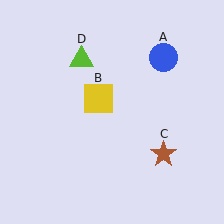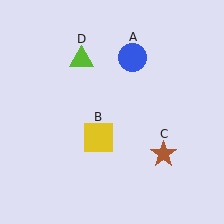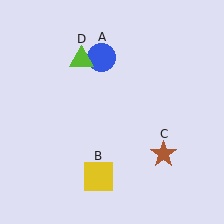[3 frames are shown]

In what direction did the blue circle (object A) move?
The blue circle (object A) moved left.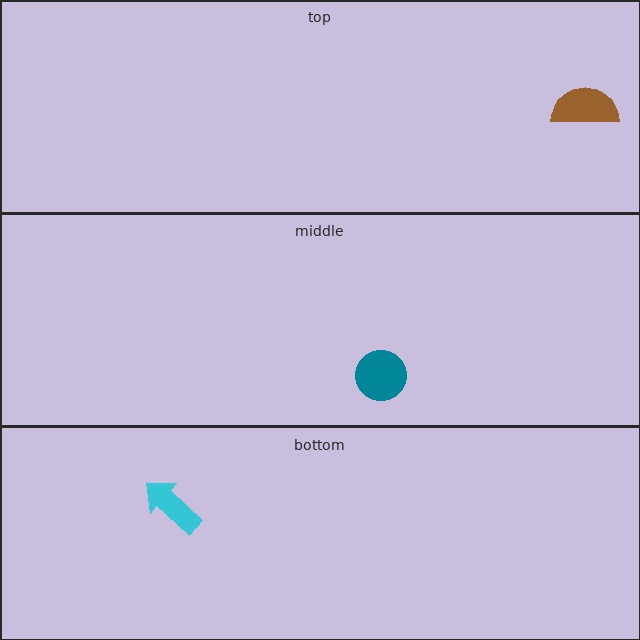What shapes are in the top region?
The brown semicircle.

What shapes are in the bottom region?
The cyan arrow.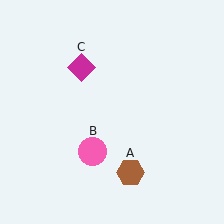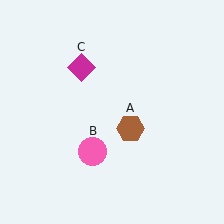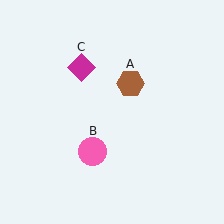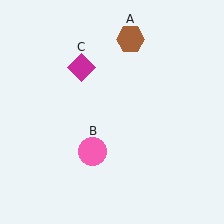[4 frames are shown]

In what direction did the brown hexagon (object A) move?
The brown hexagon (object A) moved up.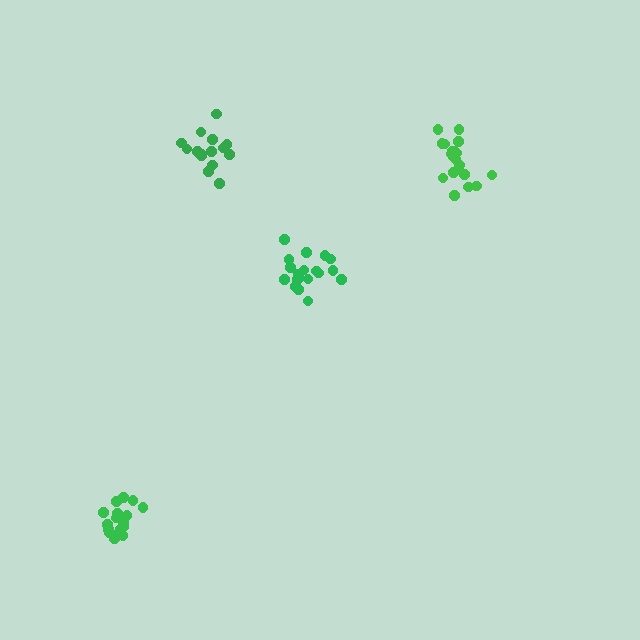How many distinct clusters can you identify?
There are 4 distinct clusters.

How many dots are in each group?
Group 1: 19 dots, Group 2: 15 dots, Group 3: 20 dots, Group 4: 18 dots (72 total).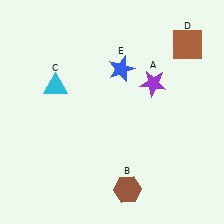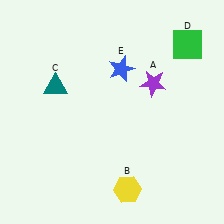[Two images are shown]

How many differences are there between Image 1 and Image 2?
There are 3 differences between the two images.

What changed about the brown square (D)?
In Image 1, D is brown. In Image 2, it changed to green.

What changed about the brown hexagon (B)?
In Image 1, B is brown. In Image 2, it changed to yellow.